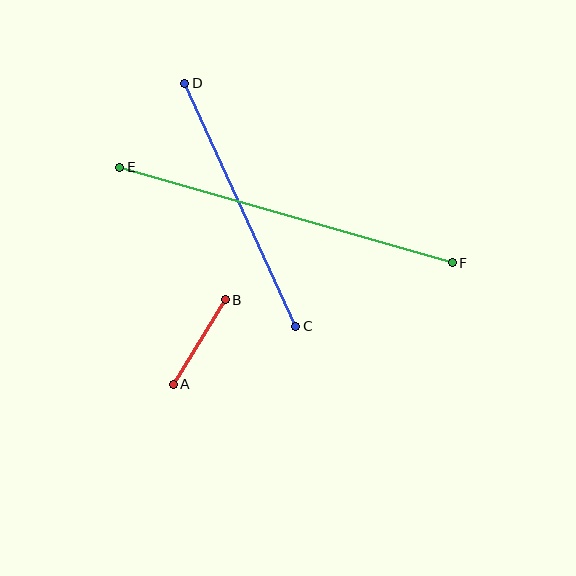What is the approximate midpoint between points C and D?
The midpoint is at approximately (240, 205) pixels.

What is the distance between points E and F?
The distance is approximately 346 pixels.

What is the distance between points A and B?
The distance is approximately 99 pixels.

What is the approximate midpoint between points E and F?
The midpoint is at approximately (286, 215) pixels.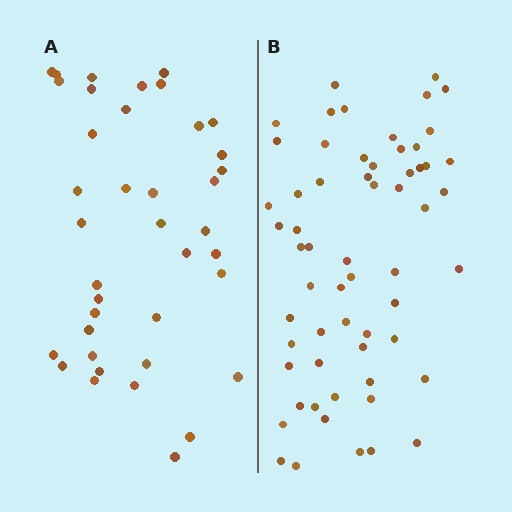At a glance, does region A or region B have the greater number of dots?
Region B (the right region) has more dots.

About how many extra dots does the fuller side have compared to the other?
Region B has approximately 20 more dots than region A.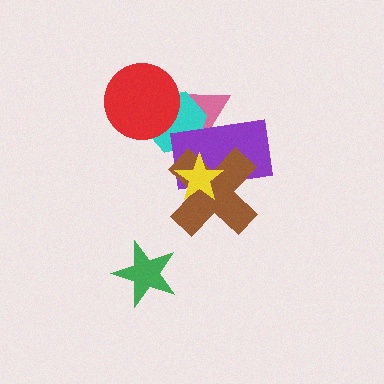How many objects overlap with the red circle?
2 objects overlap with the red circle.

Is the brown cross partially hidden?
Yes, it is partially covered by another shape.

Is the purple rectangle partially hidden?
Yes, it is partially covered by another shape.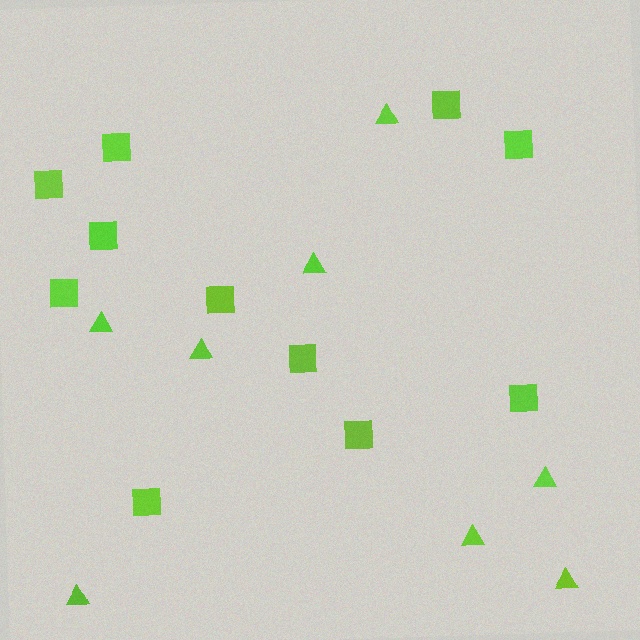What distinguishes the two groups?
There are 2 groups: one group of triangles (8) and one group of squares (11).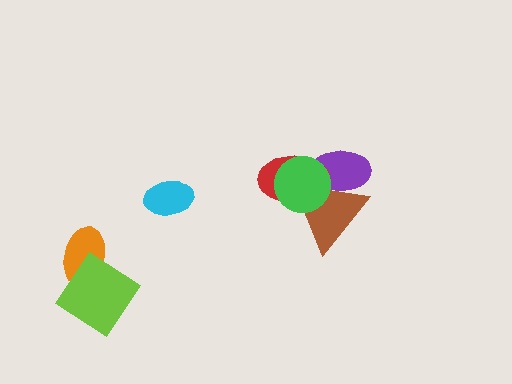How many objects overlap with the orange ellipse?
1 object overlaps with the orange ellipse.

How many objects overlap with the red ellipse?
3 objects overlap with the red ellipse.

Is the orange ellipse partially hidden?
Yes, it is partially covered by another shape.